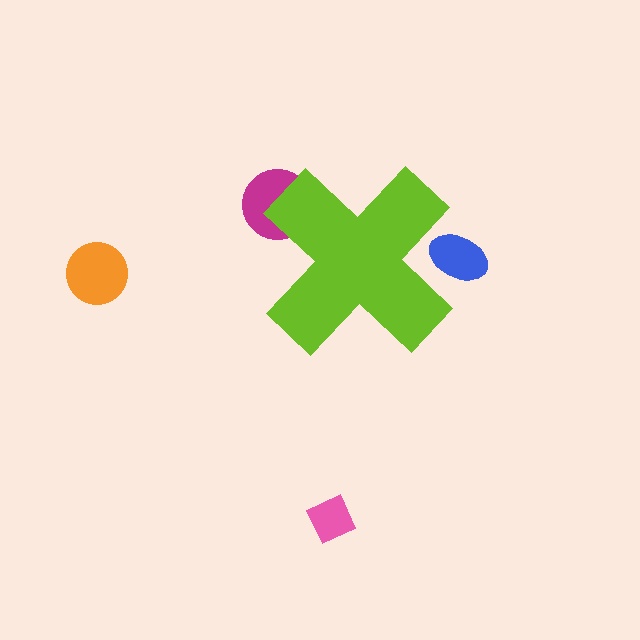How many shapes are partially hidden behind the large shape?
2 shapes are partially hidden.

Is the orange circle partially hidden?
No, the orange circle is fully visible.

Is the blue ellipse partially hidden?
Yes, the blue ellipse is partially hidden behind the lime cross.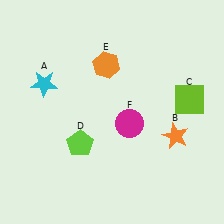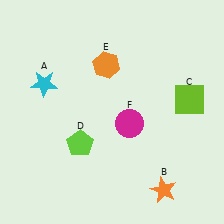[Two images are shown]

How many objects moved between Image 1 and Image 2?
1 object moved between the two images.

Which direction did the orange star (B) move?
The orange star (B) moved down.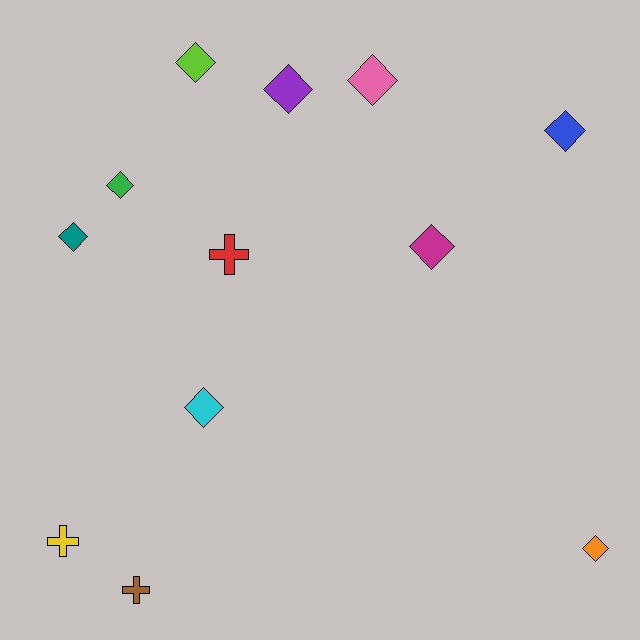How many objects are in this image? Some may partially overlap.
There are 12 objects.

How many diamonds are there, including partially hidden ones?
There are 9 diamonds.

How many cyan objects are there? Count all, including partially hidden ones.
There is 1 cyan object.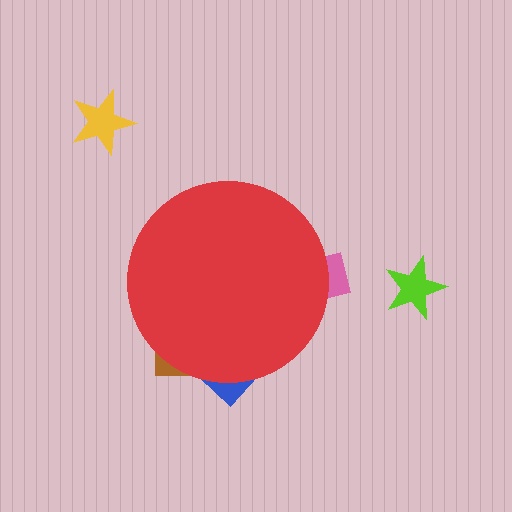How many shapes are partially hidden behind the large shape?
3 shapes are partially hidden.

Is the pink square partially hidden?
Yes, the pink square is partially hidden behind the red circle.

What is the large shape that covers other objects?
A red circle.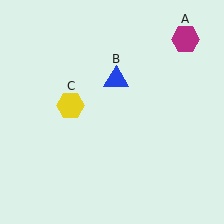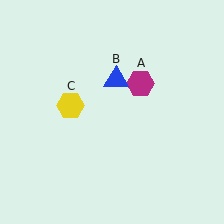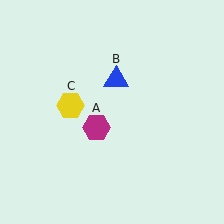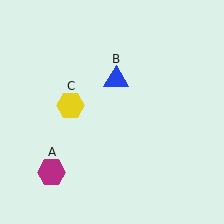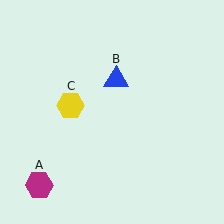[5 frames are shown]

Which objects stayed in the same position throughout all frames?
Blue triangle (object B) and yellow hexagon (object C) remained stationary.